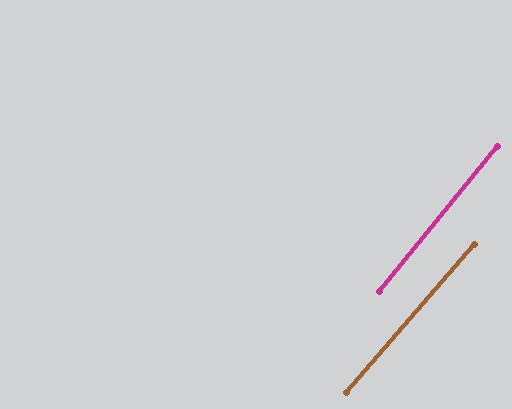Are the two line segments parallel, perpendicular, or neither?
Parallel — their directions differ by only 1.5°.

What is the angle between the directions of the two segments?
Approximately 2 degrees.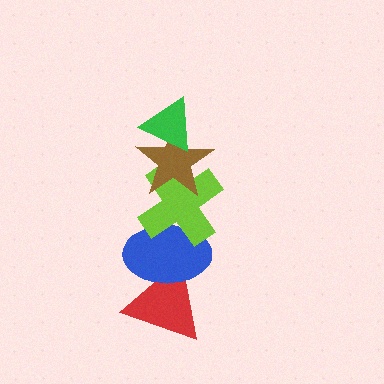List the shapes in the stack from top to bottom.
From top to bottom: the green triangle, the brown star, the lime cross, the blue ellipse, the red triangle.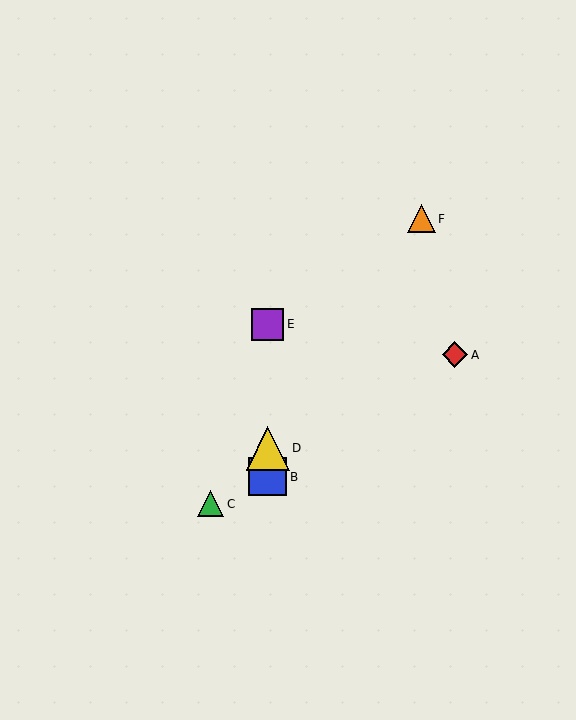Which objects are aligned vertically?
Objects B, D, E are aligned vertically.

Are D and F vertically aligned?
No, D is at x≈268 and F is at x≈421.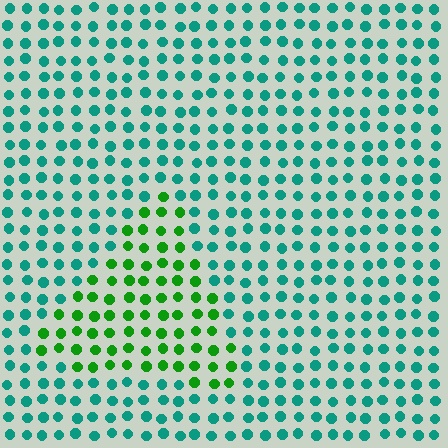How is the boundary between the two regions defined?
The boundary is defined purely by a slight shift in hue (about 50 degrees). Spacing, size, and orientation are identical on both sides.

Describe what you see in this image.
The image is filled with small teal elements in a uniform arrangement. A triangle-shaped region is visible where the elements are tinted to a slightly different hue, forming a subtle color boundary.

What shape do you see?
I see a triangle.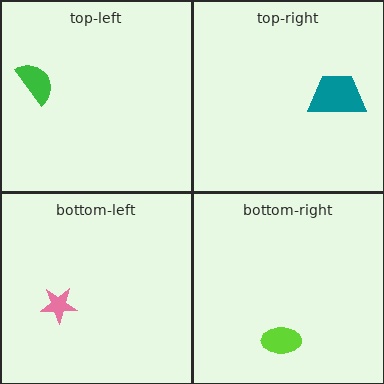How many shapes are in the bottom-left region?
1.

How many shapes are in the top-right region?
1.